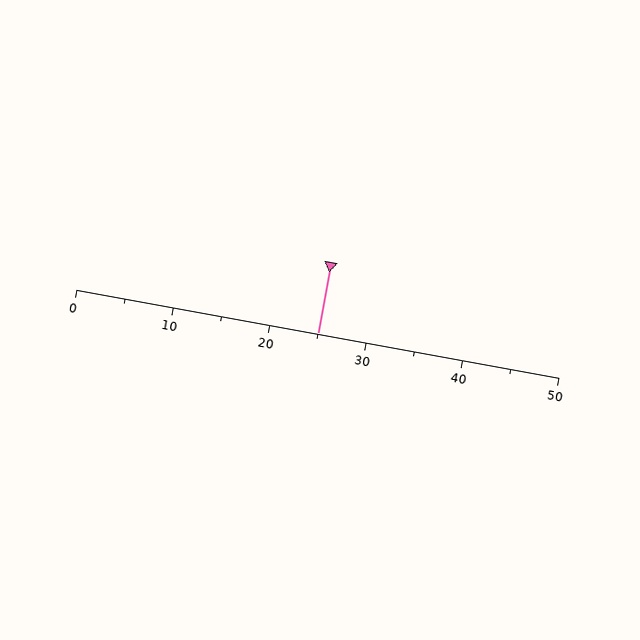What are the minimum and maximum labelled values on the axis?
The axis runs from 0 to 50.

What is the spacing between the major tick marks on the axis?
The major ticks are spaced 10 apart.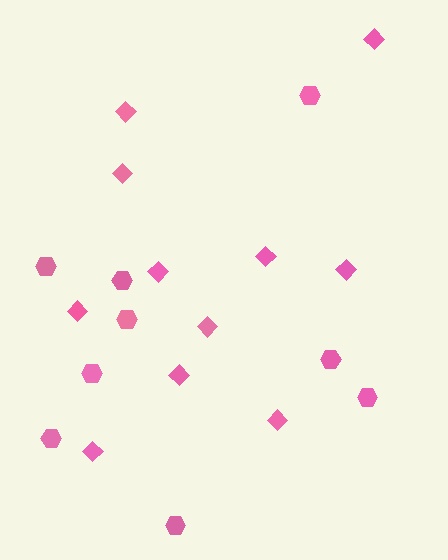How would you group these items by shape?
There are 2 groups: one group of hexagons (9) and one group of diamonds (11).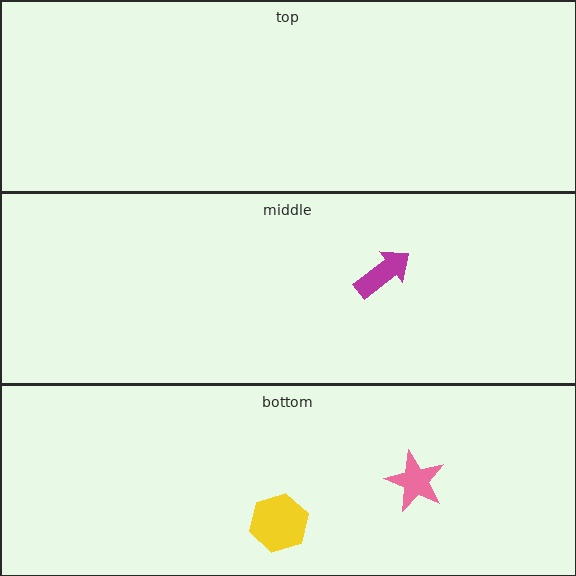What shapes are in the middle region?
The magenta arrow.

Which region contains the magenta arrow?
The middle region.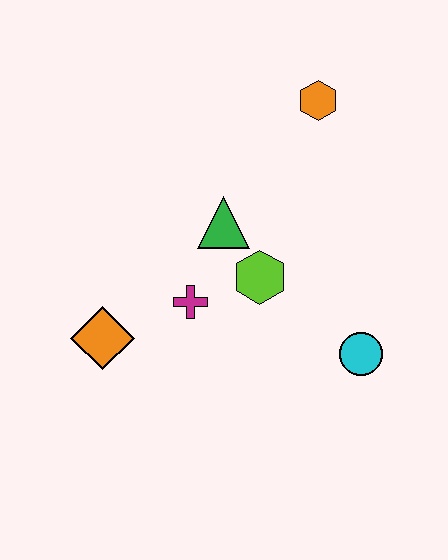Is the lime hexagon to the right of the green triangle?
Yes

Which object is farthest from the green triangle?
The cyan circle is farthest from the green triangle.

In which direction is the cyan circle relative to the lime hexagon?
The cyan circle is to the right of the lime hexagon.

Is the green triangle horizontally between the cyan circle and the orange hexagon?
No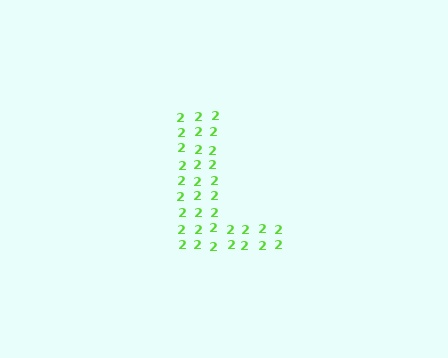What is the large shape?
The large shape is the letter L.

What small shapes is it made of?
It is made of small digit 2's.